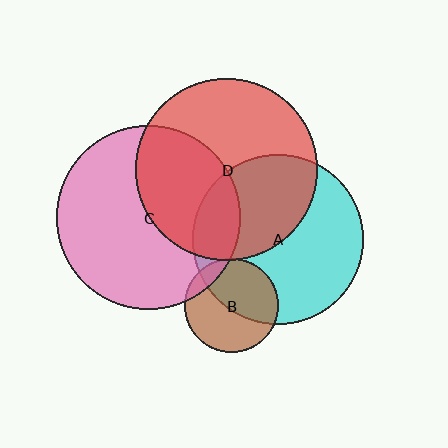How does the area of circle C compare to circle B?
Approximately 3.8 times.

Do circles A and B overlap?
Yes.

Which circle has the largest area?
Circle C (pink).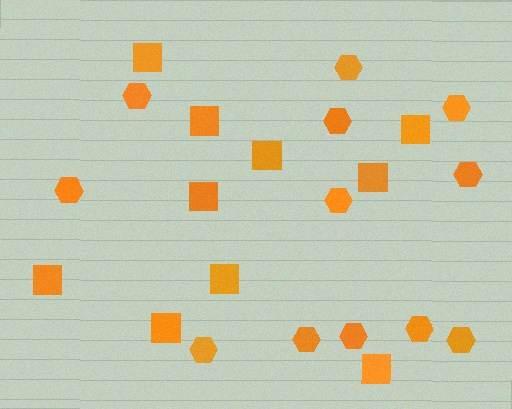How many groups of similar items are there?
There are 2 groups: one group of hexagons (12) and one group of squares (10).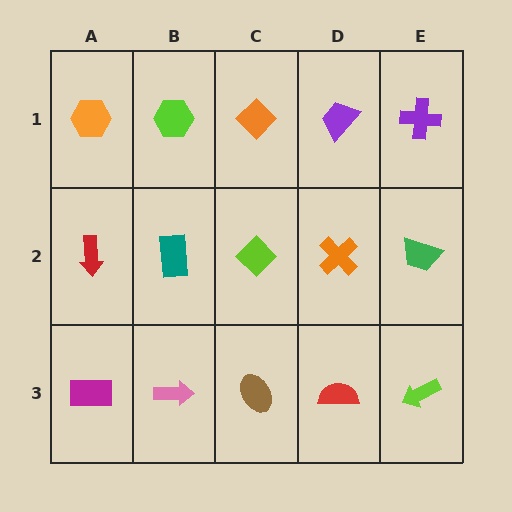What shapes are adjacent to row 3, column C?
A lime diamond (row 2, column C), a pink arrow (row 3, column B), a red semicircle (row 3, column D).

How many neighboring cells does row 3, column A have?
2.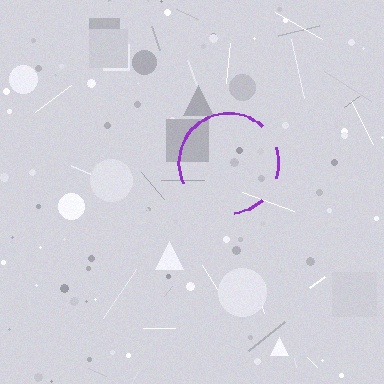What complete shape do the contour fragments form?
The contour fragments form a circle.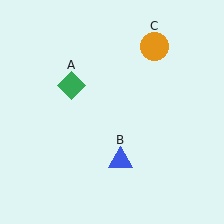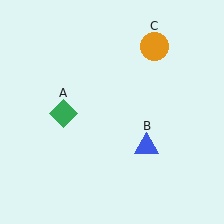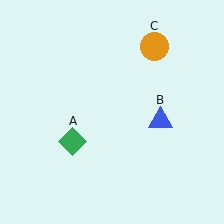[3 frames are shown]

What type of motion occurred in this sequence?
The green diamond (object A), blue triangle (object B) rotated counterclockwise around the center of the scene.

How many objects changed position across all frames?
2 objects changed position: green diamond (object A), blue triangle (object B).